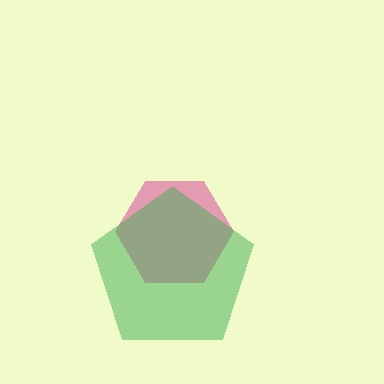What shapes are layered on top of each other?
The layered shapes are: a pink hexagon, a green pentagon.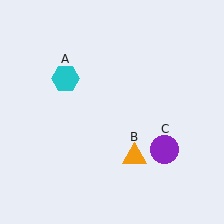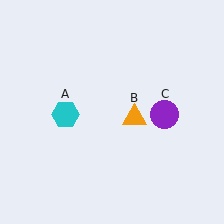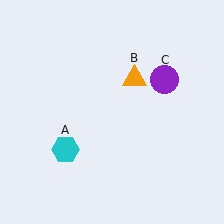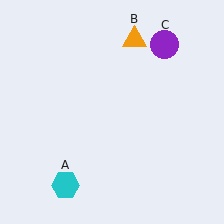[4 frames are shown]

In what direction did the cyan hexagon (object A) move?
The cyan hexagon (object A) moved down.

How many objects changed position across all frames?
3 objects changed position: cyan hexagon (object A), orange triangle (object B), purple circle (object C).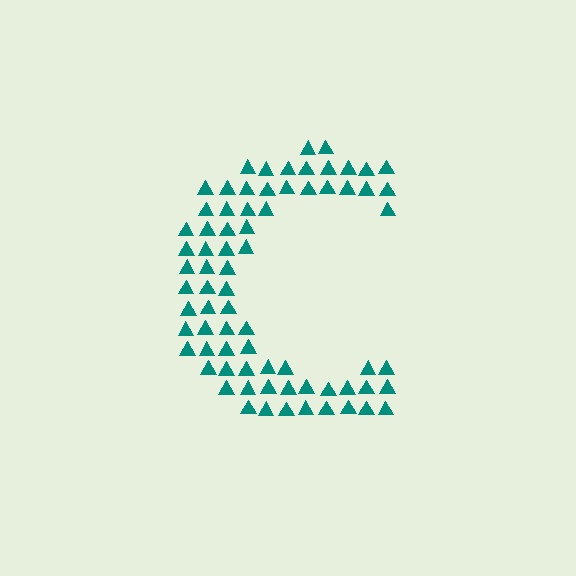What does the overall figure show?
The overall figure shows the letter C.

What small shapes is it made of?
It is made of small triangles.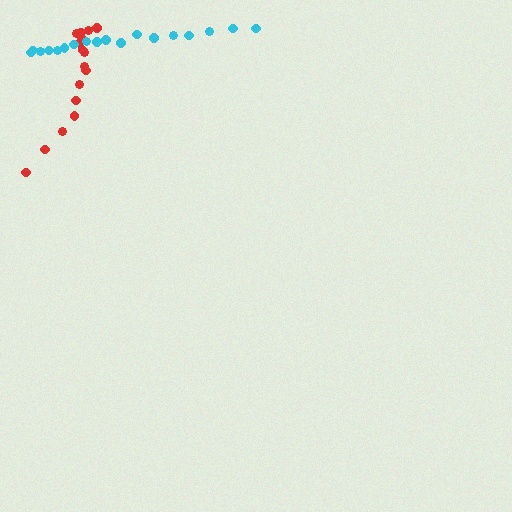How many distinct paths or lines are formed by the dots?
There are 2 distinct paths.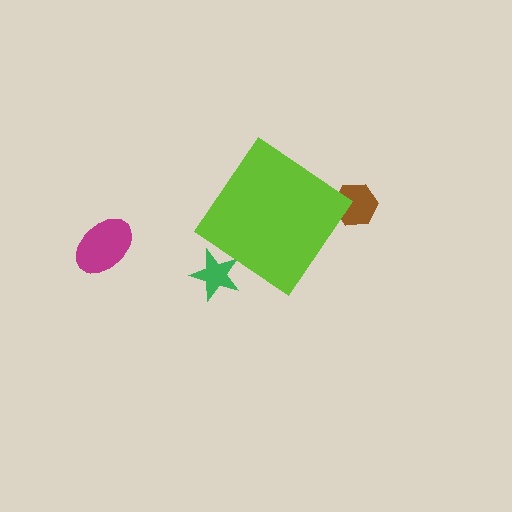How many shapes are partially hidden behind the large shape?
2 shapes are partially hidden.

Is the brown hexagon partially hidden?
Yes, the brown hexagon is partially hidden behind the lime diamond.